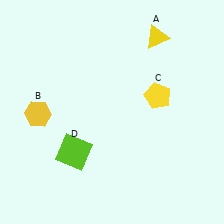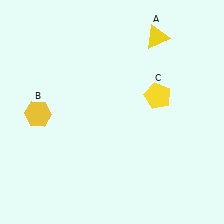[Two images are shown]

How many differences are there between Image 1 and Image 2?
There is 1 difference between the two images.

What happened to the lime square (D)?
The lime square (D) was removed in Image 2. It was in the bottom-left area of Image 1.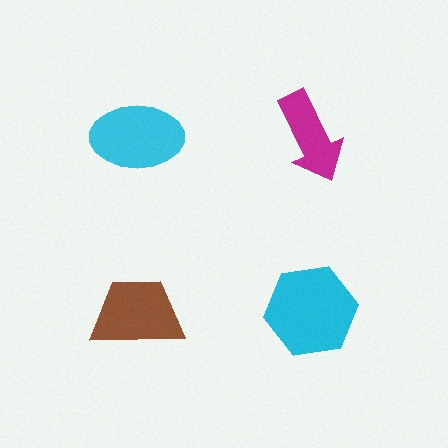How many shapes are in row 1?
2 shapes.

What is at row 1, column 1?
A cyan ellipse.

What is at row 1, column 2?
A magenta arrow.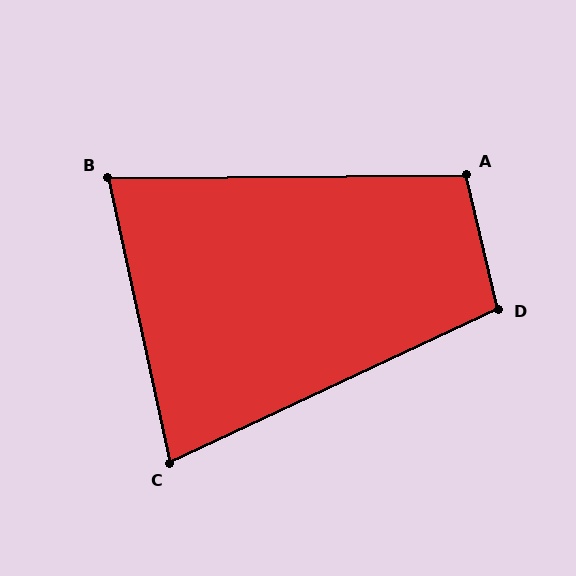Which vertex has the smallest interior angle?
C, at approximately 77 degrees.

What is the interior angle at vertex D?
Approximately 102 degrees (obtuse).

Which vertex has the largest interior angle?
A, at approximately 103 degrees.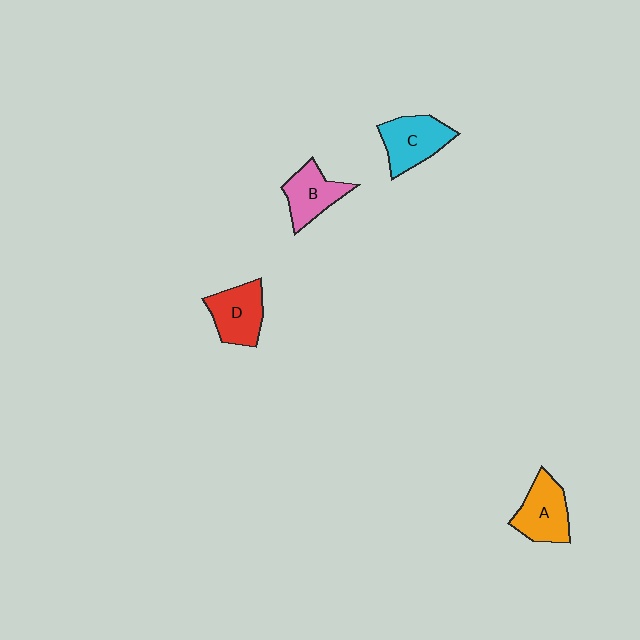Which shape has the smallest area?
Shape B (pink).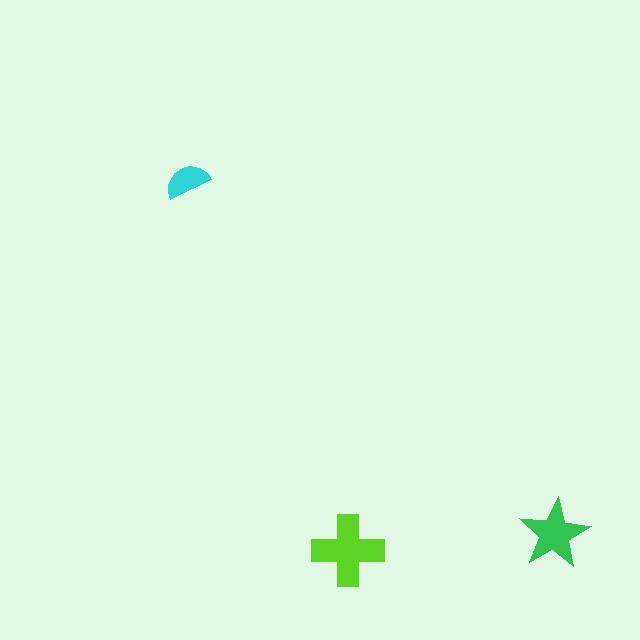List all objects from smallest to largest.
The cyan semicircle, the green star, the lime cross.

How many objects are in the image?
There are 3 objects in the image.